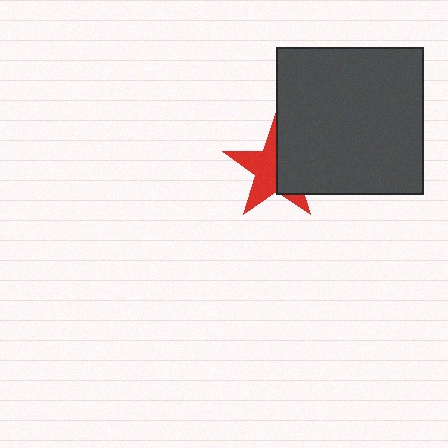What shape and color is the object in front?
The object in front is a dark gray square.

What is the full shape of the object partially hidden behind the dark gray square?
The partially hidden object is a red star.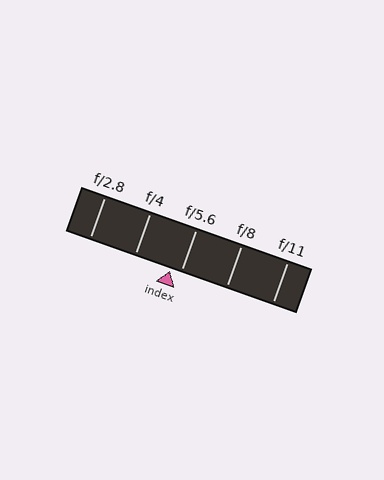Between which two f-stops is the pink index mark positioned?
The index mark is between f/4 and f/5.6.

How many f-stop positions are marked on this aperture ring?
There are 5 f-stop positions marked.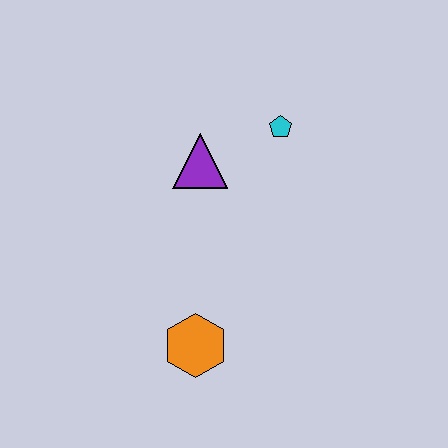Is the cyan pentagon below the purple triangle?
No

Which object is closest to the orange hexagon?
The purple triangle is closest to the orange hexagon.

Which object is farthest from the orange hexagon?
The cyan pentagon is farthest from the orange hexagon.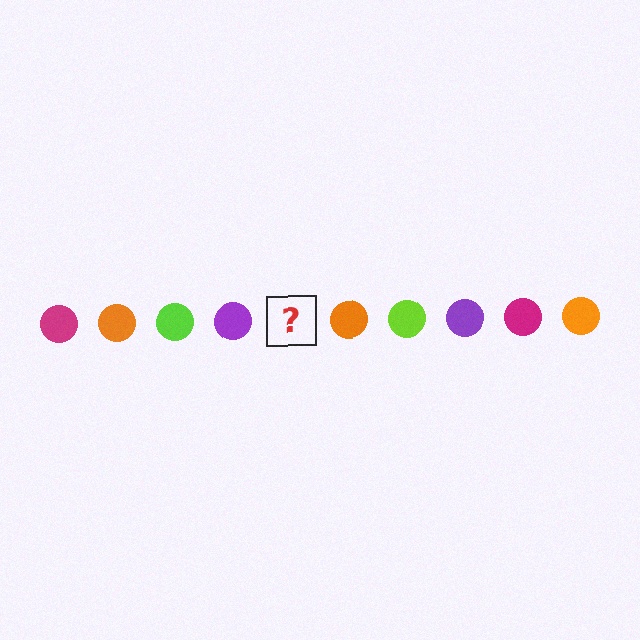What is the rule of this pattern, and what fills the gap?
The rule is that the pattern cycles through magenta, orange, lime, purple circles. The gap should be filled with a magenta circle.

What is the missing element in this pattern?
The missing element is a magenta circle.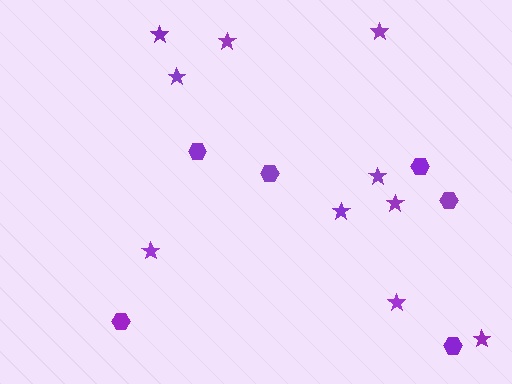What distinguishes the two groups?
There are 2 groups: one group of stars (10) and one group of hexagons (6).